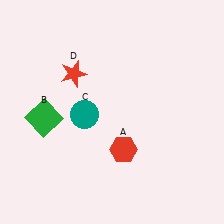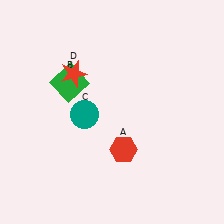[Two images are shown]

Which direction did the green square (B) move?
The green square (B) moved up.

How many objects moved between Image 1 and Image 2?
1 object moved between the two images.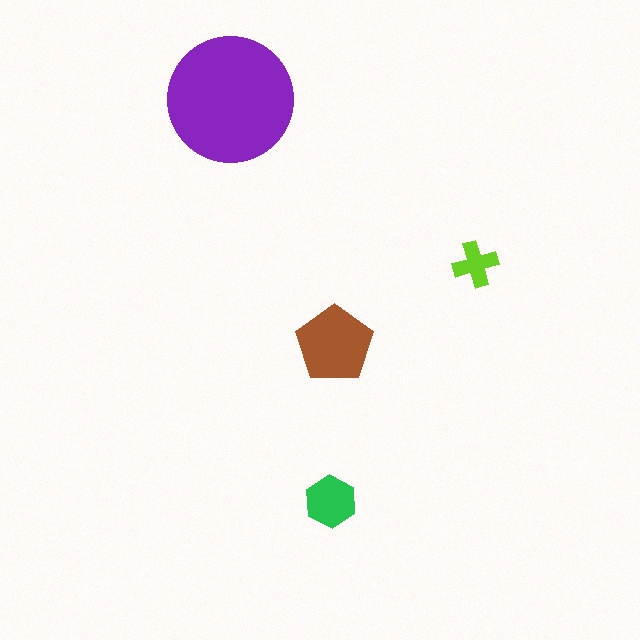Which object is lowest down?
The green hexagon is bottommost.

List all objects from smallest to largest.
The lime cross, the green hexagon, the brown pentagon, the purple circle.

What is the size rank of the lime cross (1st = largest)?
4th.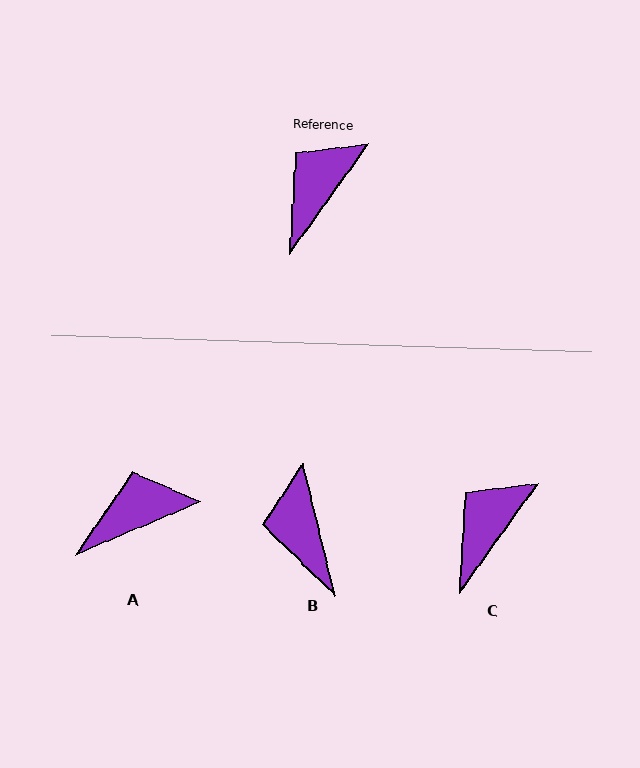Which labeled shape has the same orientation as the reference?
C.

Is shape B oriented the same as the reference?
No, it is off by about 49 degrees.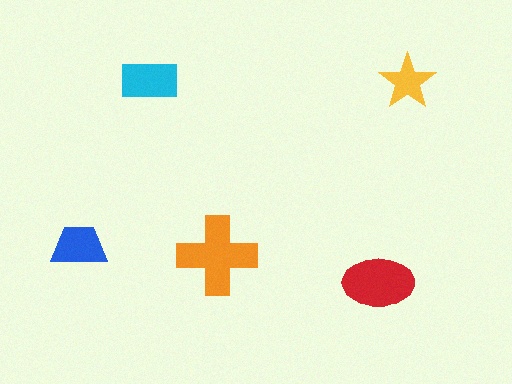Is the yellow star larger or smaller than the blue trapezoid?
Smaller.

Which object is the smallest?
The yellow star.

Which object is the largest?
The orange cross.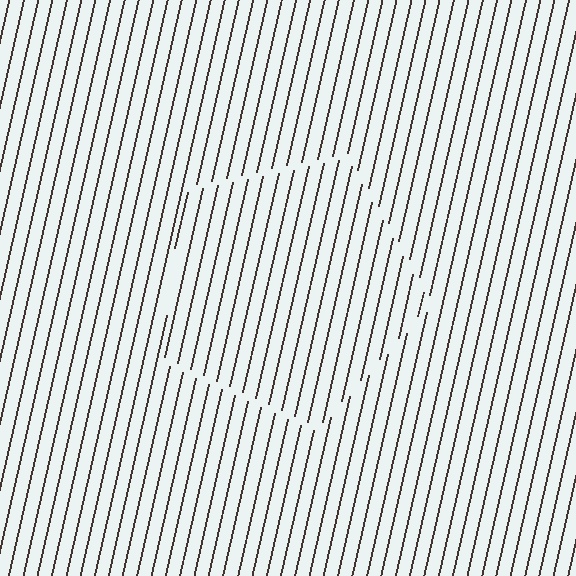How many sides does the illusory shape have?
5 sides — the line-ends trace a pentagon.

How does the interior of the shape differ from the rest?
The interior of the shape contains the same grating, shifted by half a period — the contour is defined by the phase discontinuity where line-ends from the inner and outer gratings abut.